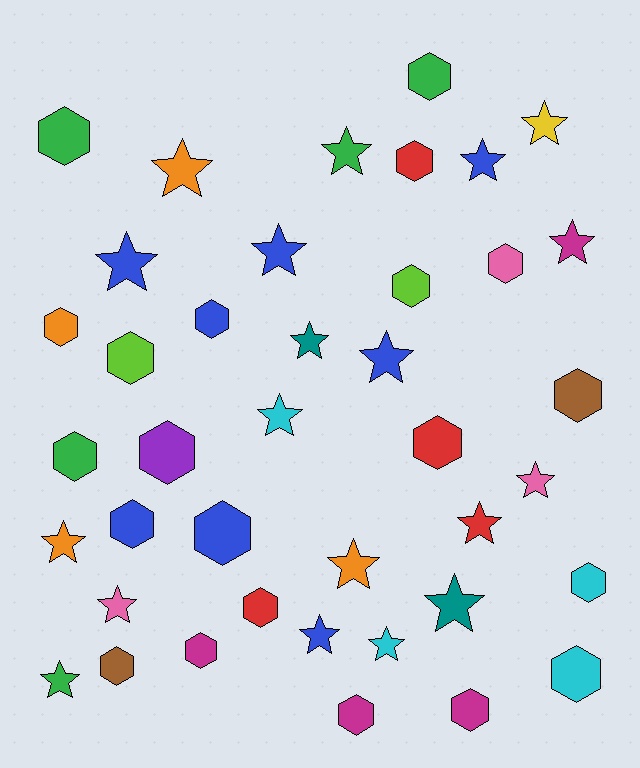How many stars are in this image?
There are 19 stars.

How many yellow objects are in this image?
There is 1 yellow object.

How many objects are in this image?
There are 40 objects.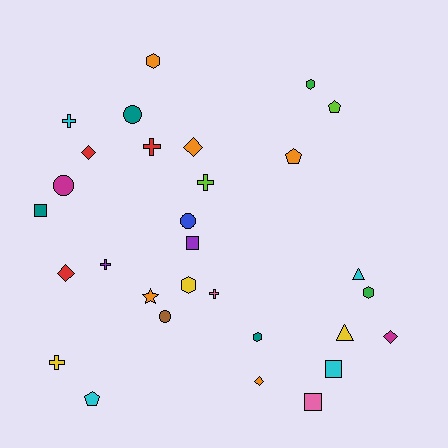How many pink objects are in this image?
There are 2 pink objects.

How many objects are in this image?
There are 30 objects.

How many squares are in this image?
There are 4 squares.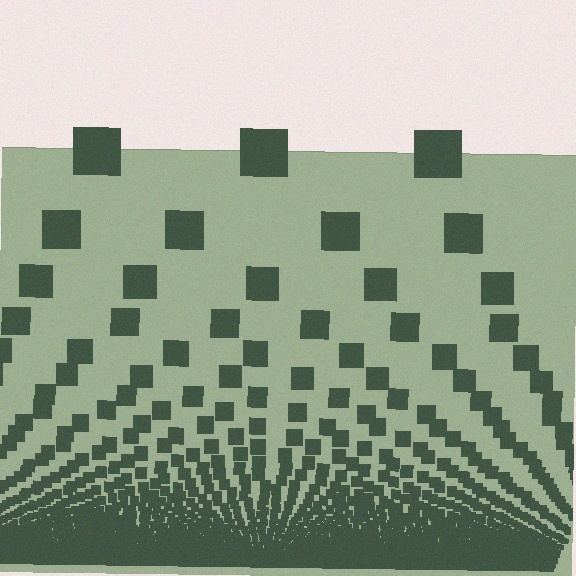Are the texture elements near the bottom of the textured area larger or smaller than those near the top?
Smaller. The gradient is inverted — elements near the bottom are smaller and denser.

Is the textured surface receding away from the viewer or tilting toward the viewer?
The surface appears to tilt toward the viewer. Texture elements get larger and sparser toward the top.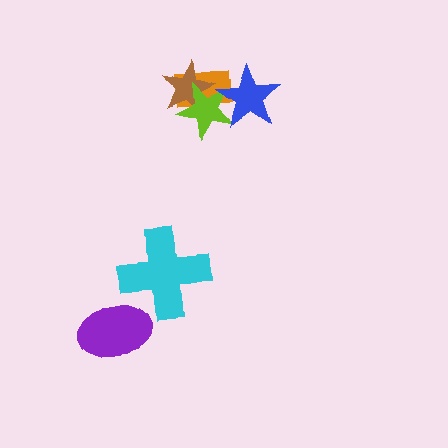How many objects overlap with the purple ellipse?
0 objects overlap with the purple ellipse.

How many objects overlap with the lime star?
3 objects overlap with the lime star.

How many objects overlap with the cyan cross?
0 objects overlap with the cyan cross.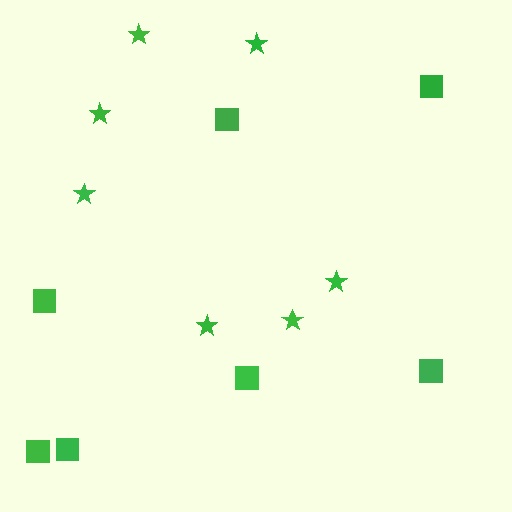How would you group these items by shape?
There are 2 groups: one group of squares (7) and one group of stars (7).